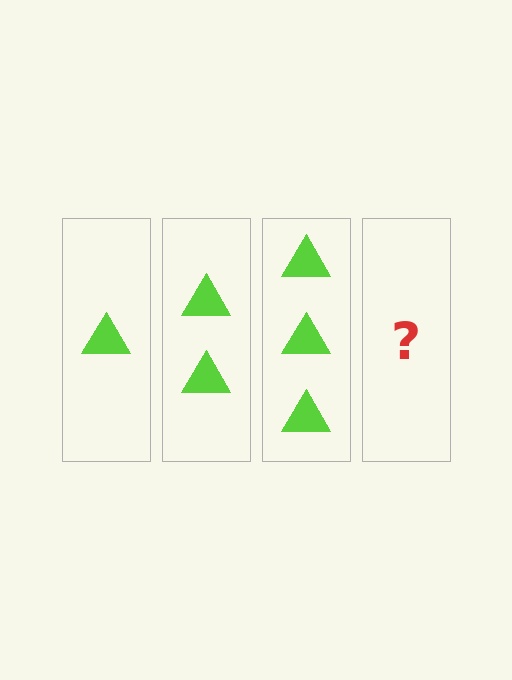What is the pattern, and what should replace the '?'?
The pattern is that each step adds one more triangle. The '?' should be 4 triangles.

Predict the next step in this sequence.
The next step is 4 triangles.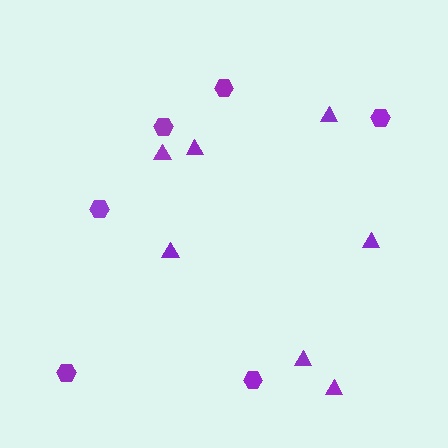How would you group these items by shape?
There are 2 groups: one group of hexagons (6) and one group of triangles (7).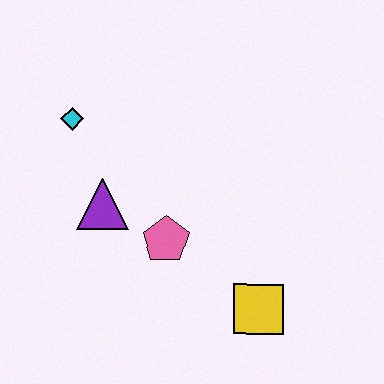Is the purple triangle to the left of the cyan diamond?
No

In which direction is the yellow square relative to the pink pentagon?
The yellow square is to the right of the pink pentagon.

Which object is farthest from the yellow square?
The cyan diamond is farthest from the yellow square.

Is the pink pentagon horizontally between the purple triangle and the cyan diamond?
No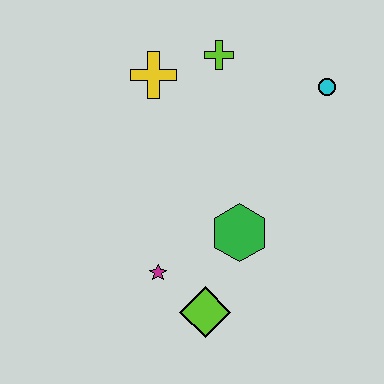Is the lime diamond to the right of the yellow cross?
Yes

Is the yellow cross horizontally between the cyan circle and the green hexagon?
No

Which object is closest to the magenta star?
The lime diamond is closest to the magenta star.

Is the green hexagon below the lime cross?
Yes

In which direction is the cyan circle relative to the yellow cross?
The cyan circle is to the right of the yellow cross.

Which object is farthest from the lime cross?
The lime diamond is farthest from the lime cross.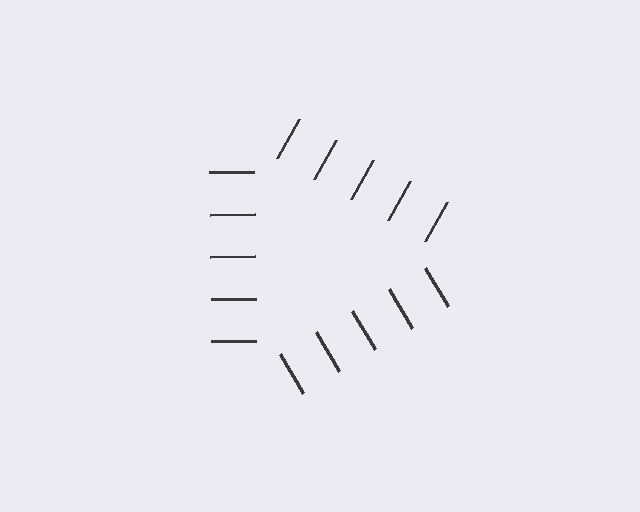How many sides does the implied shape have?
3 sides — the line-ends trace a triangle.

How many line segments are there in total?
15 — 5 along each of the 3 edges.